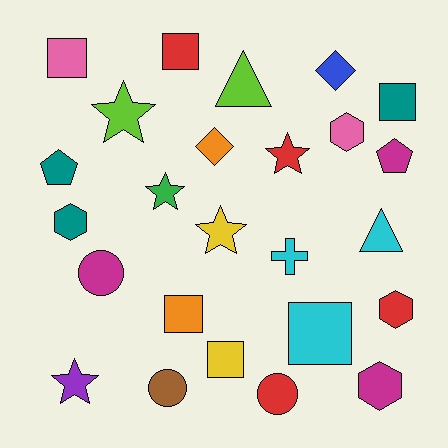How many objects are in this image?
There are 25 objects.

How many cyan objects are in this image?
There are 3 cyan objects.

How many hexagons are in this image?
There are 4 hexagons.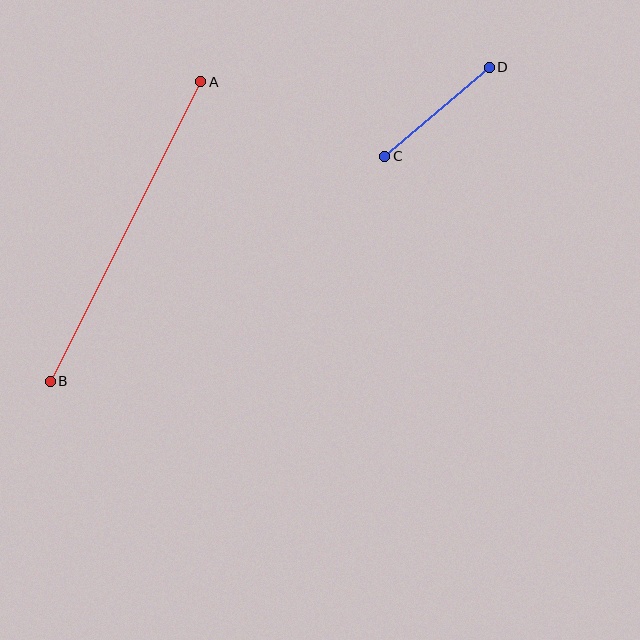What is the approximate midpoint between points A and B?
The midpoint is at approximately (125, 231) pixels.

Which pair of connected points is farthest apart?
Points A and B are farthest apart.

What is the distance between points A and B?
The distance is approximately 335 pixels.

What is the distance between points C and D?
The distance is approximately 137 pixels.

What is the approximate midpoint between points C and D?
The midpoint is at approximately (437, 112) pixels.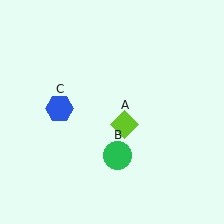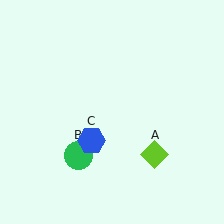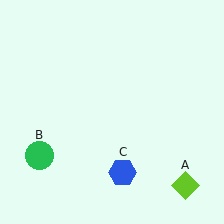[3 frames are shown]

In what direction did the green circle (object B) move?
The green circle (object B) moved left.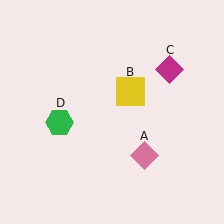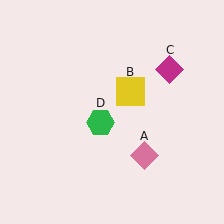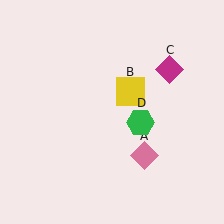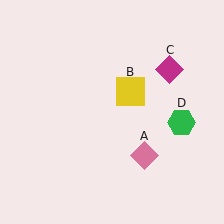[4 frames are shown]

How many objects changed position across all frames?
1 object changed position: green hexagon (object D).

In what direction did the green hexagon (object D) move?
The green hexagon (object D) moved right.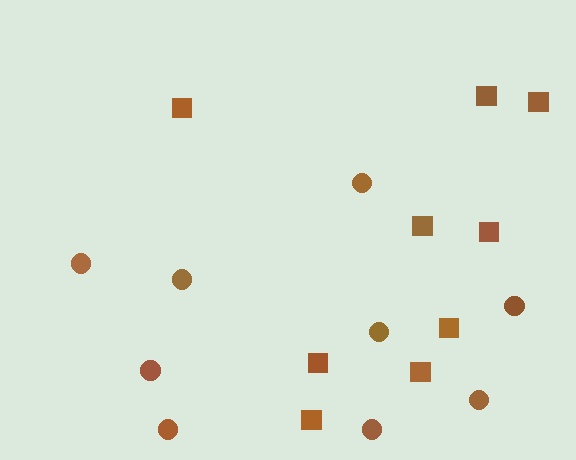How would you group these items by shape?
There are 2 groups: one group of circles (9) and one group of squares (9).